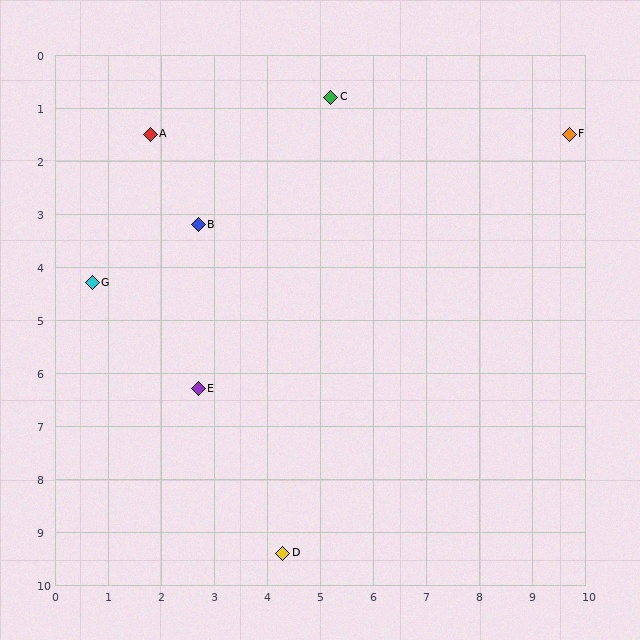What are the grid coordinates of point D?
Point D is at approximately (4.3, 9.4).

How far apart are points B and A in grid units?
Points B and A are about 1.9 grid units apart.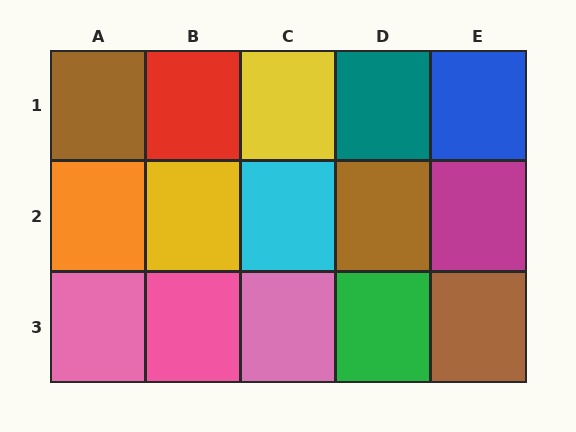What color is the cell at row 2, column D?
Brown.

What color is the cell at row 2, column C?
Cyan.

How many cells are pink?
3 cells are pink.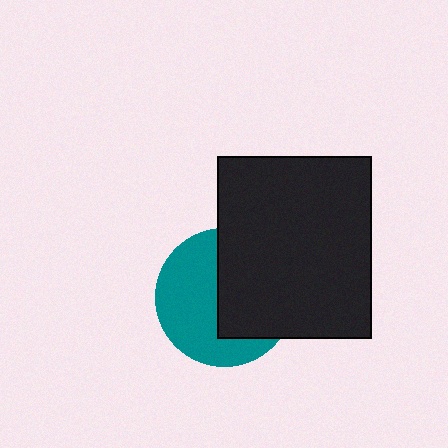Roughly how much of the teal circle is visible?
About half of it is visible (roughly 52%).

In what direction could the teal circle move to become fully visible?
The teal circle could move left. That would shift it out from behind the black rectangle entirely.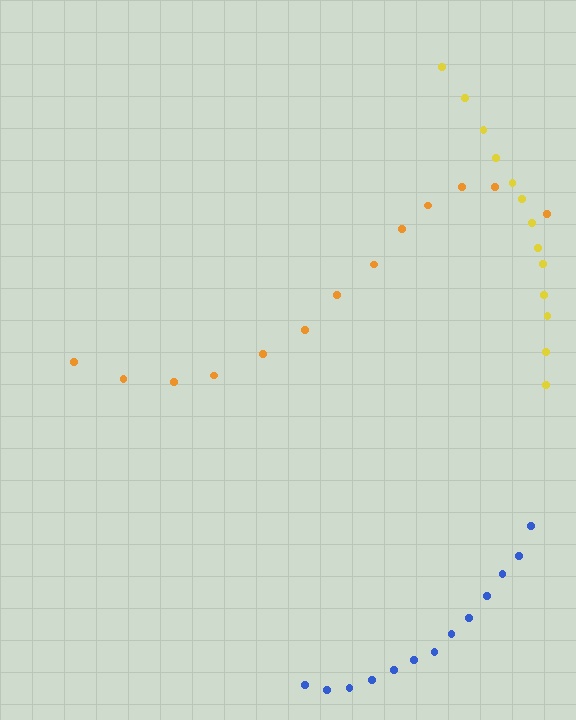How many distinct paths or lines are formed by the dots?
There are 3 distinct paths.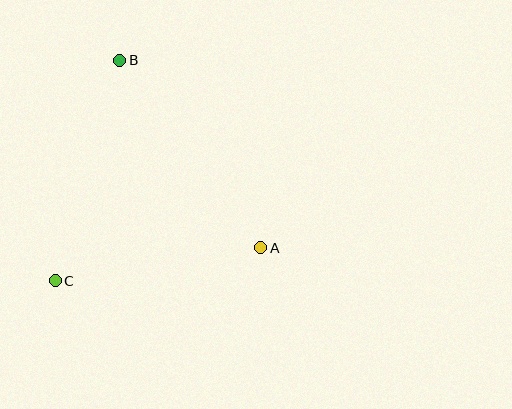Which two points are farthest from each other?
Points A and B are farthest from each other.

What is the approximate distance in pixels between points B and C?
The distance between B and C is approximately 230 pixels.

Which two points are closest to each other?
Points A and C are closest to each other.